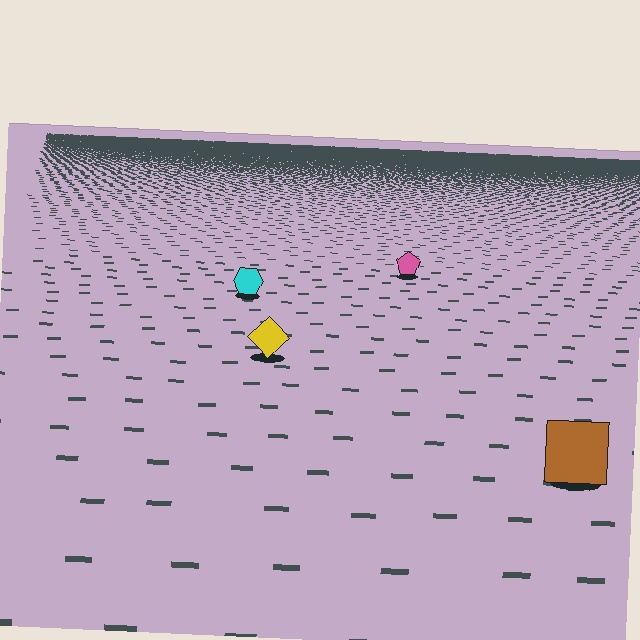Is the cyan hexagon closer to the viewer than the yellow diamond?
No. The yellow diamond is closer — you can tell from the texture gradient: the ground texture is coarser near it.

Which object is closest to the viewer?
The brown square is closest. The texture marks near it are larger and more spread out.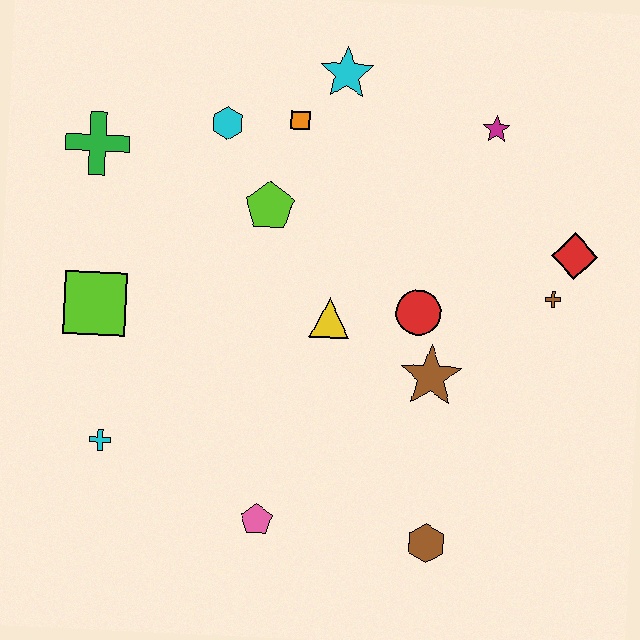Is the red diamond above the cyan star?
No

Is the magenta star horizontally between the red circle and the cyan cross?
No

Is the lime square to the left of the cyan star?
Yes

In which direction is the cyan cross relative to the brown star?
The cyan cross is to the left of the brown star.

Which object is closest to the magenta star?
The red diamond is closest to the magenta star.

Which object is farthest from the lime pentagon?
The brown hexagon is farthest from the lime pentagon.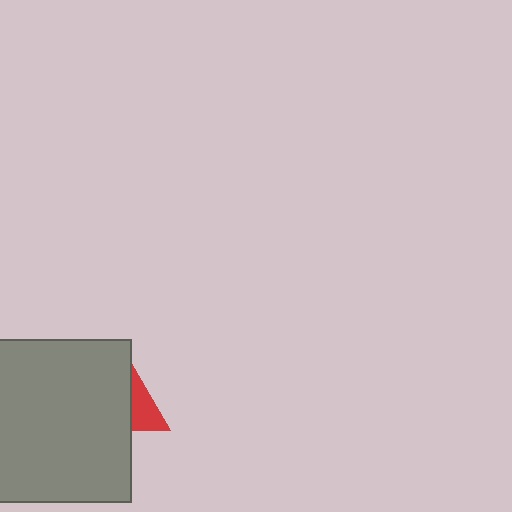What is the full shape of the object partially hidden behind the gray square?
The partially hidden object is a red triangle.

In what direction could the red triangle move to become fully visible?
The red triangle could move right. That would shift it out from behind the gray square entirely.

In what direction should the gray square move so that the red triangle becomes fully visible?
The gray square should move left. That is the shortest direction to clear the overlap and leave the red triangle fully visible.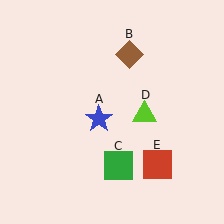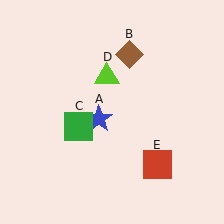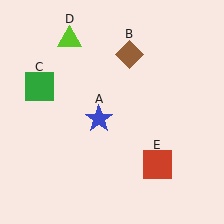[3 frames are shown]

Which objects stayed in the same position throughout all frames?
Blue star (object A) and brown diamond (object B) and red square (object E) remained stationary.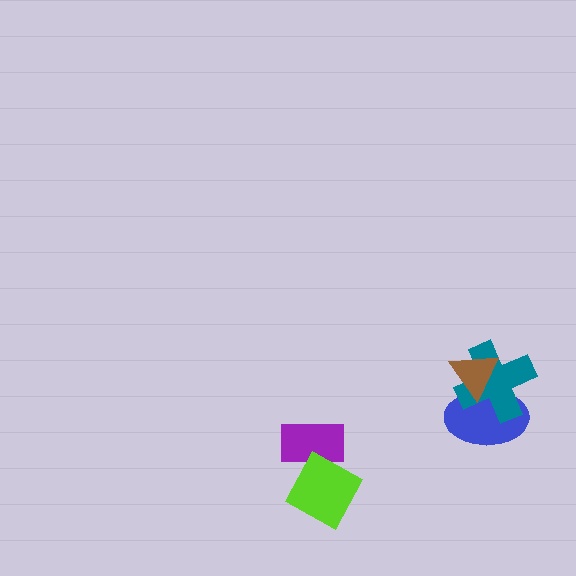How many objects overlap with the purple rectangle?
1 object overlaps with the purple rectangle.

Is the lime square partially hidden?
No, no other shape covers it.